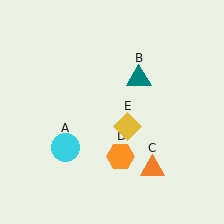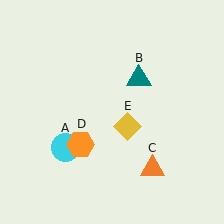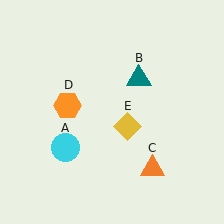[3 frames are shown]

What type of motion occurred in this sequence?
The orange hexagon (object D) rotated clockwise around the center of the scene.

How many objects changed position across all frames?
1 object changed position: orange hexagon (object D).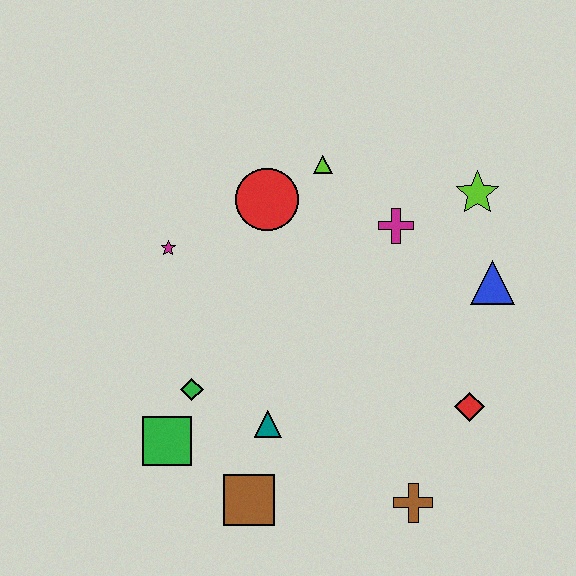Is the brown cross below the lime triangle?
Yes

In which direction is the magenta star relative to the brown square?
The magenta star is above the brown square.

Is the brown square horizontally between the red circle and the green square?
Yes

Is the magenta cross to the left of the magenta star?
No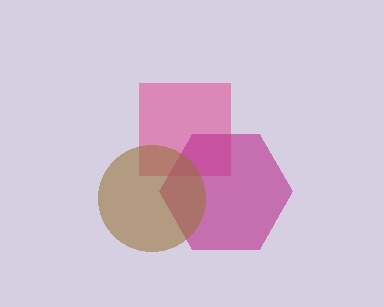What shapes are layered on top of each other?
The layered shapes are: a pink square, a magenta hexagon, a brown circle.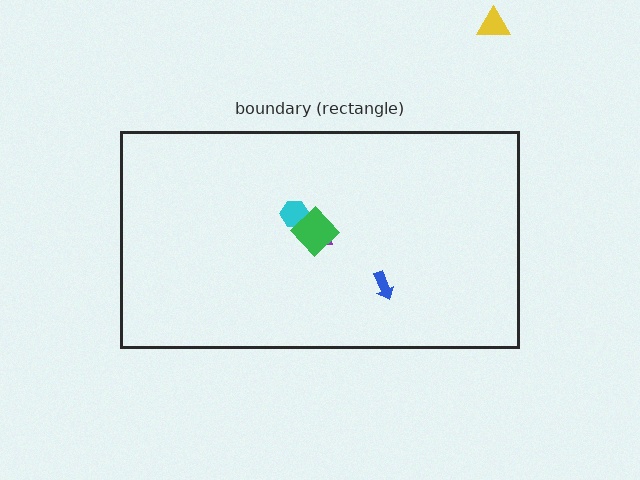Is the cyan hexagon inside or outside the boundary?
Inside.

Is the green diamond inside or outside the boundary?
Inside.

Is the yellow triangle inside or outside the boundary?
Outside.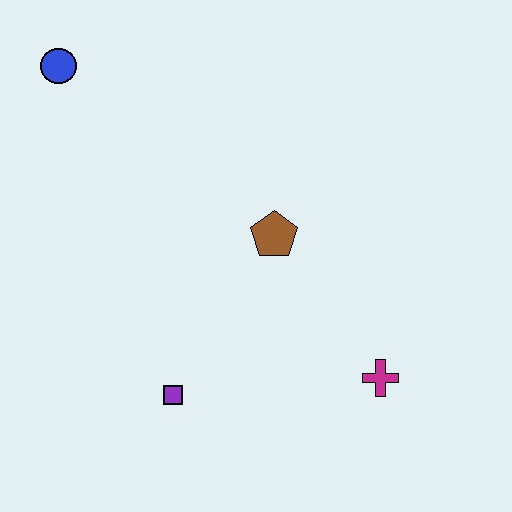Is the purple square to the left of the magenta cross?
Yes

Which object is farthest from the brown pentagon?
The blue circle is farthest from the brown pentagon.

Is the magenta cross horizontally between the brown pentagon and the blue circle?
No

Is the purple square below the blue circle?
Yes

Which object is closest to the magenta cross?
The brown pentagon is closest to the magenta cross.